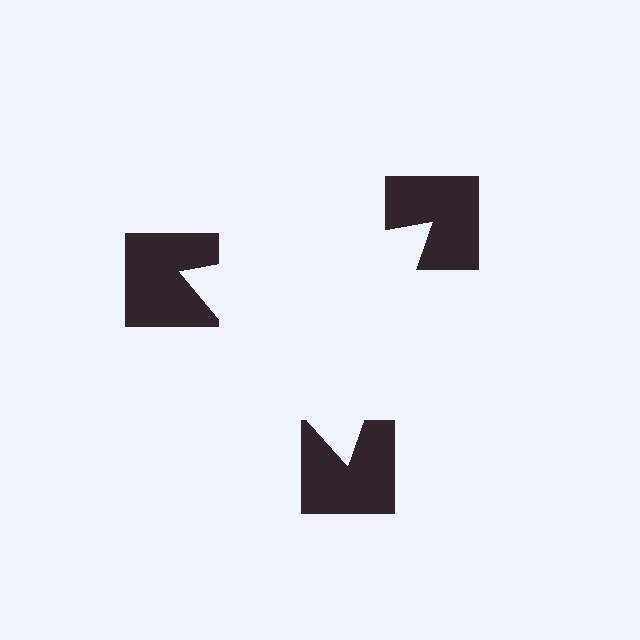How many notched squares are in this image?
There are 3 — one at each vertex of the illusory triangle.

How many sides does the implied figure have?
3 sides.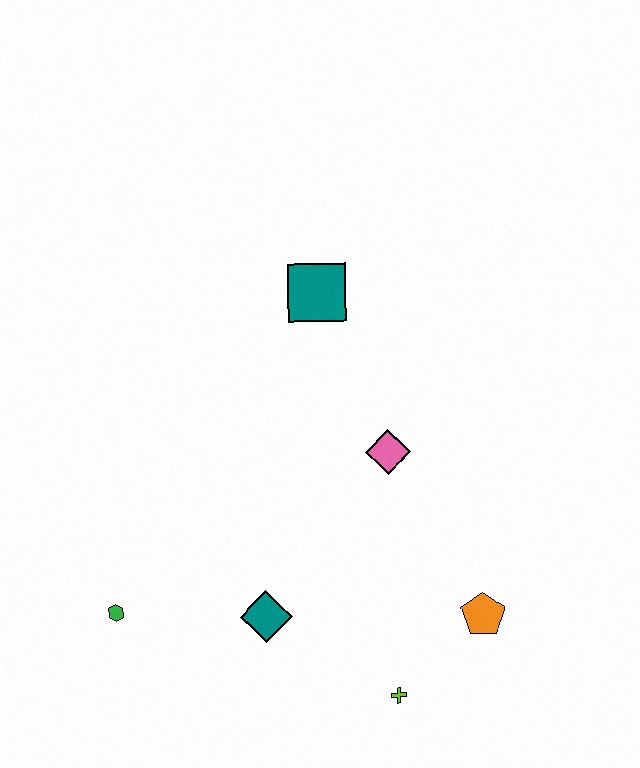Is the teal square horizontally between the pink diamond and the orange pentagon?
No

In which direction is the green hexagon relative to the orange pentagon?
The green hexagon is to the left of the orange pentagon.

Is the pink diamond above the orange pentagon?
Yes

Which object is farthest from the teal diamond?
The teal square is farthest from the teal diamond.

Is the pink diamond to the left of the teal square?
No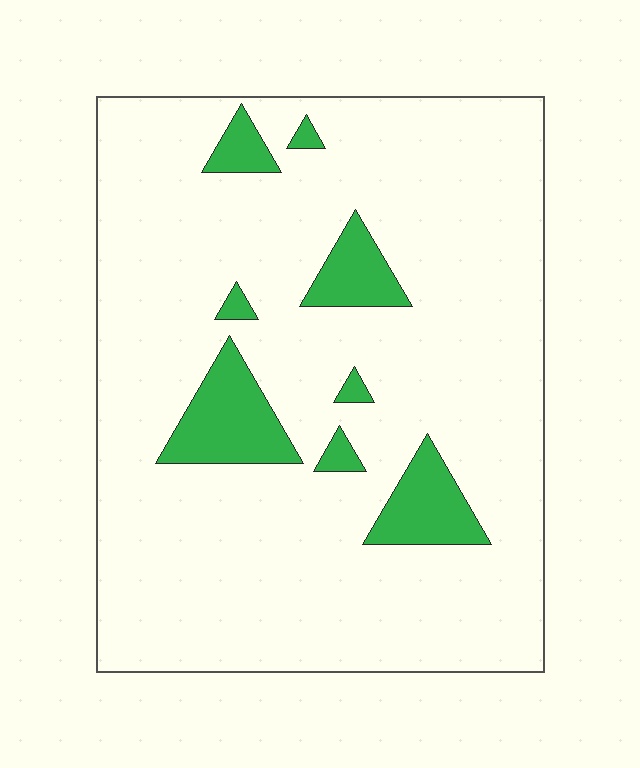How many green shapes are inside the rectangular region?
8.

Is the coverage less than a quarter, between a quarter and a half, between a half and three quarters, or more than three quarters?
Less than a quarter.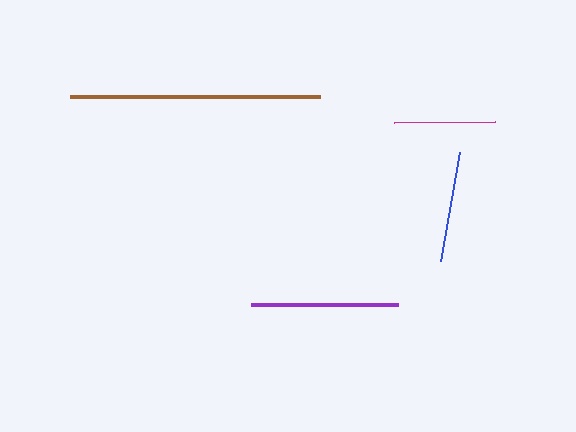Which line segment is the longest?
The brown line is the longest at approximately 251 pixels.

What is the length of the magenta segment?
The magenta segment is approximately 100 pixels long.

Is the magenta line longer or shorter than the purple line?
The purple line is longer than the magenta line.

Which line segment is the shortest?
The magenta line is the shortest at approximately 100 pixels.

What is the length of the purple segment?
The purple segment is approximately 147 pixels long.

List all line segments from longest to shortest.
From longest to shortest: brown, purple, blue, magenta.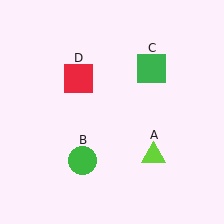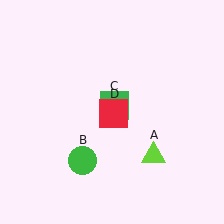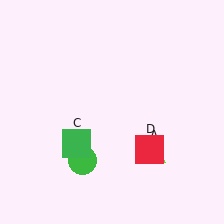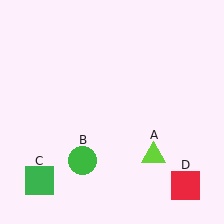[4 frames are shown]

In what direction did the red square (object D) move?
The red square (object D) moved down and to the right.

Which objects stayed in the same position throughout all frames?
Lime triangle (object A) and green circle (object B) remained stationary.